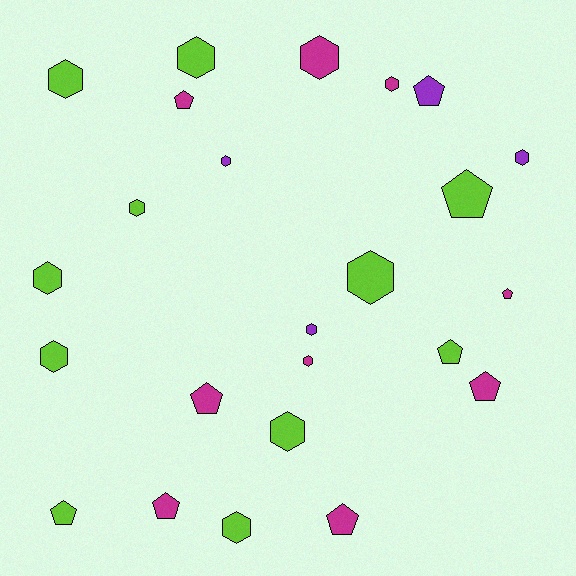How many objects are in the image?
There are 24 objects.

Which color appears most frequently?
Lime, with 11 objects.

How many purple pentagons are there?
There is 1 purple pentagon.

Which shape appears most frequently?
Hexagon, with 14 objects.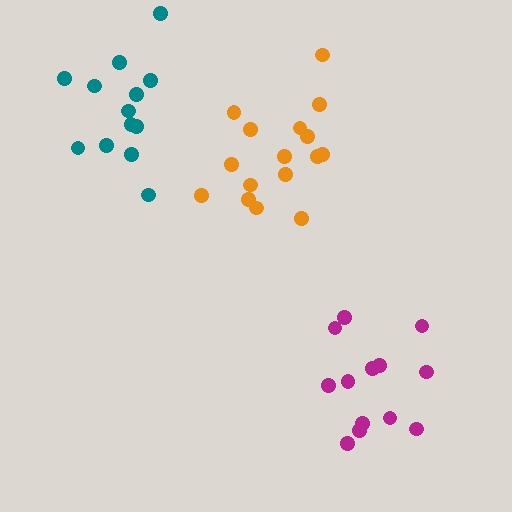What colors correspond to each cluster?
The clusters are colored: orange, magenta, teal.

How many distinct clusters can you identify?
There are 3 distinct clusters.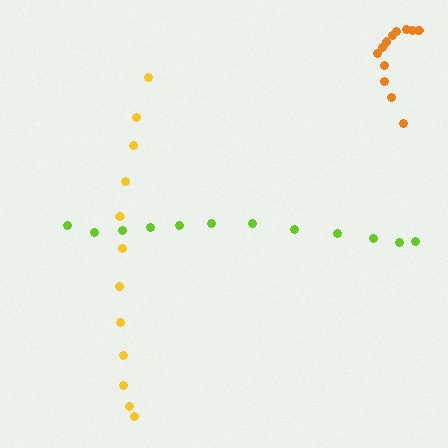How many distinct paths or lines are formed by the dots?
There are 3 distinct paths.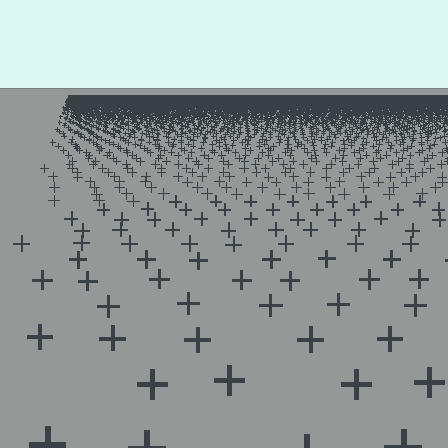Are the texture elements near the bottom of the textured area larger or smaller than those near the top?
Larger. Near the bottom, elements are closer to the viewer and appear at a bigger on-screen size.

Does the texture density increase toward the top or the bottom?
Density increases toward the top.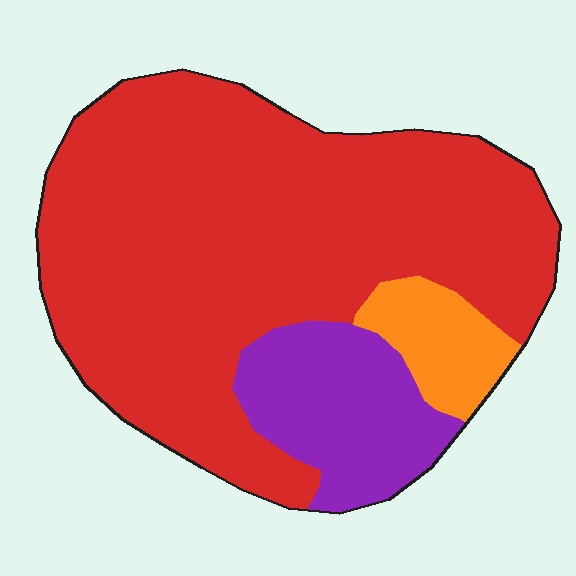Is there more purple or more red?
Red.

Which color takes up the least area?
Orange, at roughly 10%.